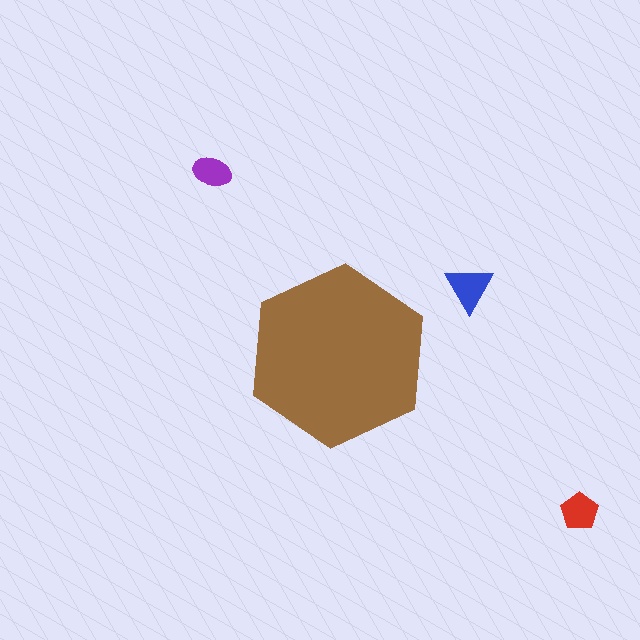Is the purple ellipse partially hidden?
No, the purple ellipse is fully visible.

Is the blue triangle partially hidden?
No, the blue triangle is fully visible.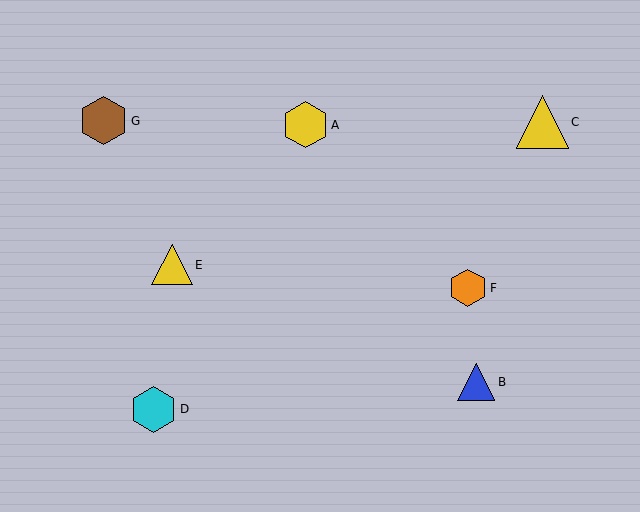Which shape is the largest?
The yellow triangle (labeled C) is the largest.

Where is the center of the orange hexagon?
The center of the orange hexagon is at (468, 288).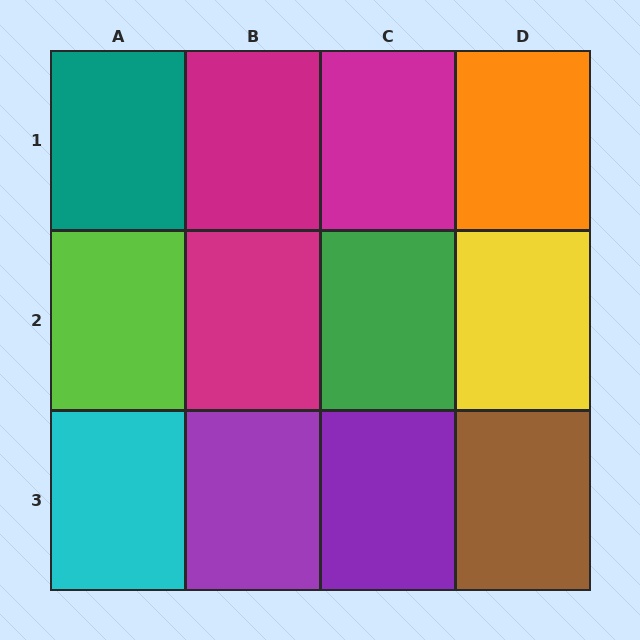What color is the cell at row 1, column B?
Magenta.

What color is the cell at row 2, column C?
Green.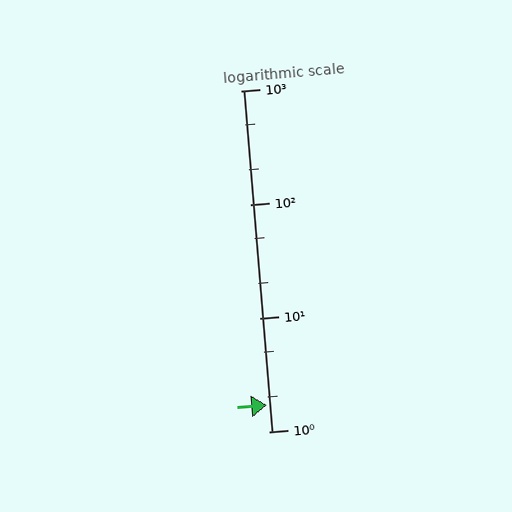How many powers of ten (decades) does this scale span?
The scale spans 3 decades, from 1 to 1000.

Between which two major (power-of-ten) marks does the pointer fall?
The pointer is between 1 and 10.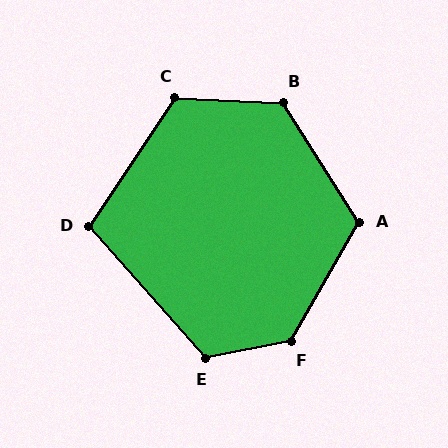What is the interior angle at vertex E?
Approximately 121 degrees (obtuse).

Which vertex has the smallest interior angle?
D, at approximately 105 degrees.